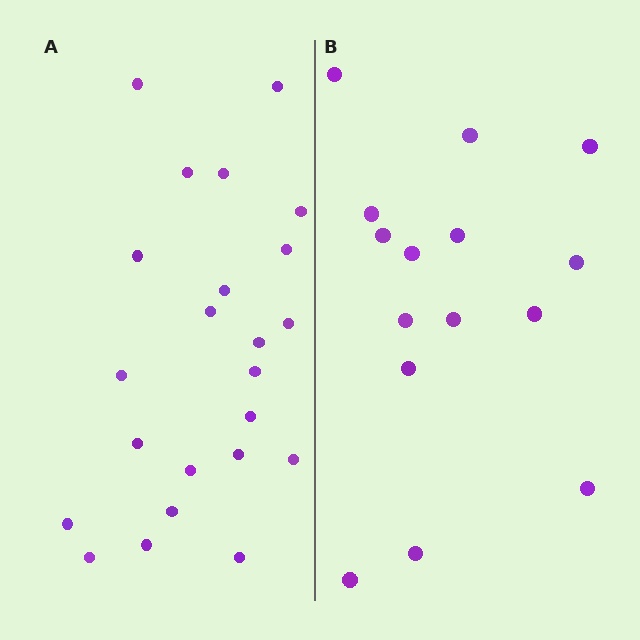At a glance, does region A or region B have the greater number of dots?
Region A (the left region) has more dots.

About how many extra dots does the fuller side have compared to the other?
Region A has roughly 8 or so more dots than region B.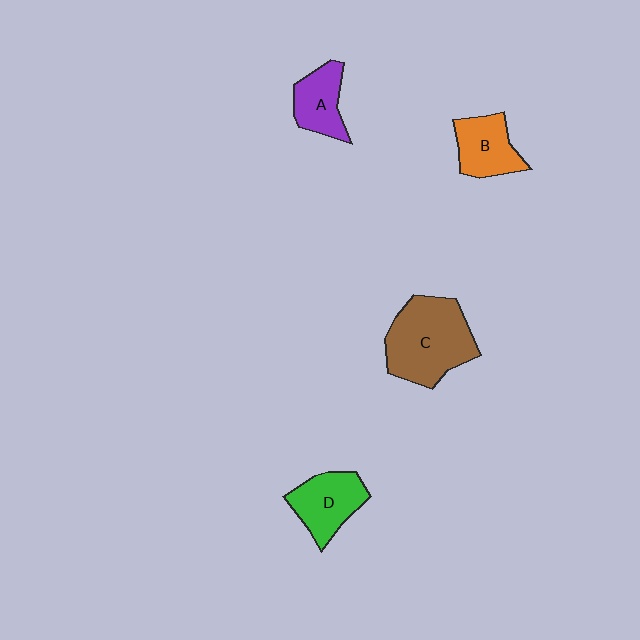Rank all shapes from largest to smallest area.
From largest to smallest: C (brown), D (green), B (orange), A (purple).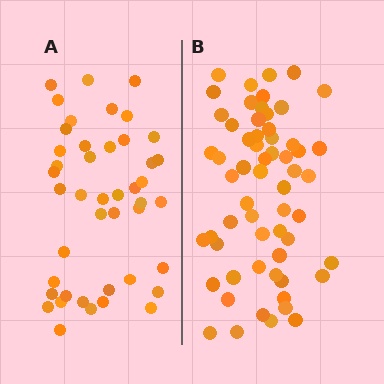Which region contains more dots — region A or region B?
Region B (the right region) has more dots.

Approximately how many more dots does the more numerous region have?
Region B has approximately 15 more dots than region A.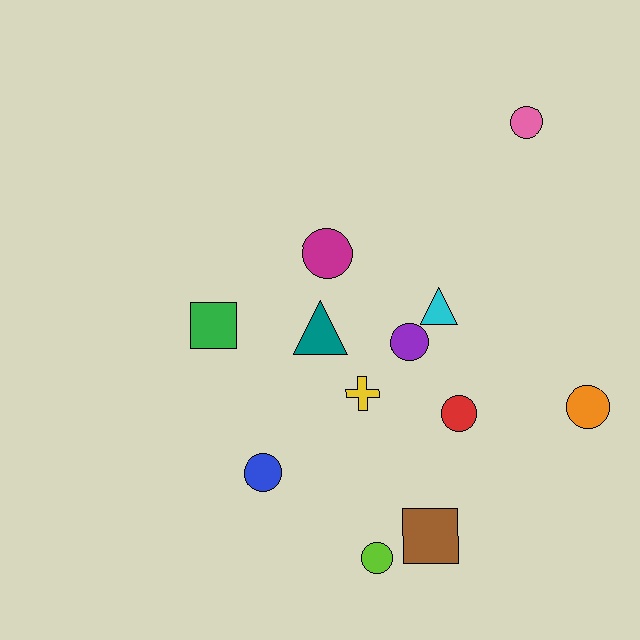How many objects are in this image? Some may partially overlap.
There are 12 objects.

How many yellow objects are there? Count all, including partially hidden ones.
There is 1 yellow object.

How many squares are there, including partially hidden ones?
There are 2 squares.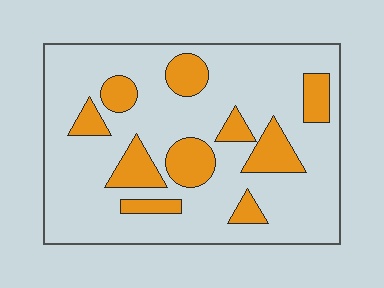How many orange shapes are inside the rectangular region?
10.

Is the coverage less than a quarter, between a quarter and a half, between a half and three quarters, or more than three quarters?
Less than a quarter.